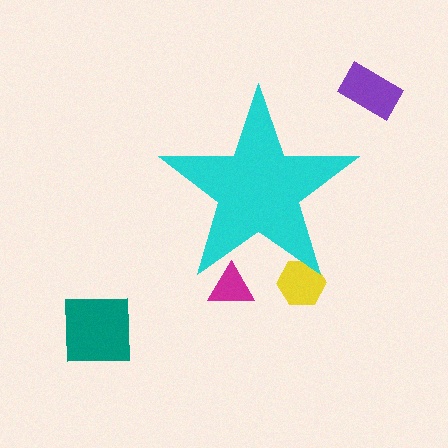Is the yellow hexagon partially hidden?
Yes, the yellow hexagon is partially hidden behind the cyan star.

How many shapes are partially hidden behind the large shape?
2 shapes are partially hidden.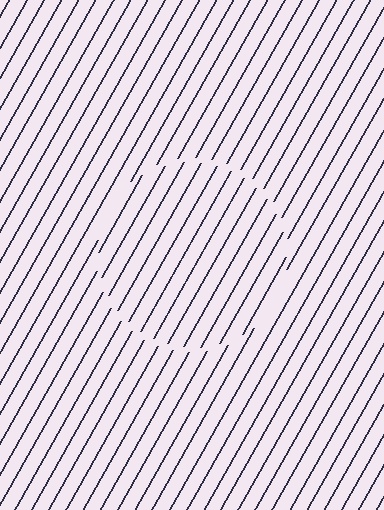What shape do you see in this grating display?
An illusory circle. The interior of the shape contains the same grating, shifted by half a period — the contour is defined by the phase discontinuity where line-ends from the inner and outer gratings abut.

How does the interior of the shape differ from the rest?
The interior of the shape contains the same grating, shifted by half a period — the contour is defined by the phase discontinuity where line-ends from the inner and outer gratings abut.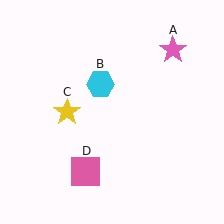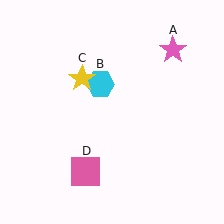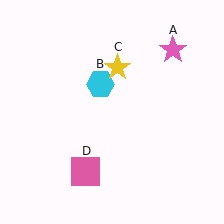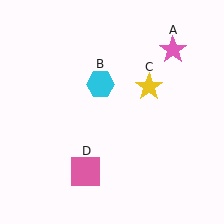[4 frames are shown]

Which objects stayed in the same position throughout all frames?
Pink star (object A) and cyan hexagon (object B) and pink square (object D) remained stationary.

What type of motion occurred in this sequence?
The yellow star (object C) rotated clockwise around the center of the scene.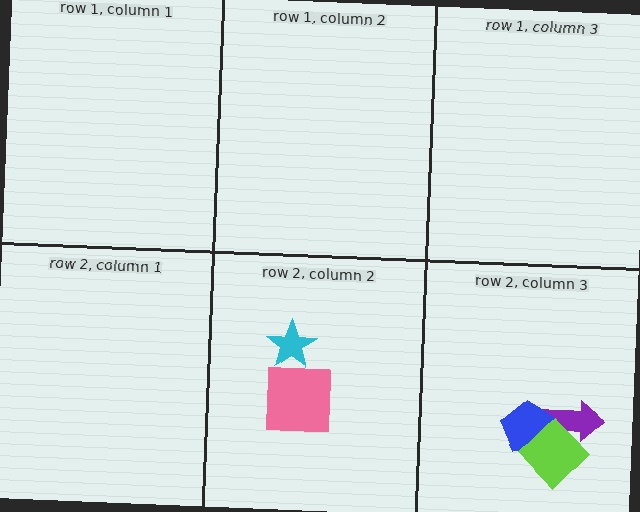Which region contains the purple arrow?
The row 2, column 3 region.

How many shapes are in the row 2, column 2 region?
2.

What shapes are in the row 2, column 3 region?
The purple arrow, the blue pentagon, the lime diamond.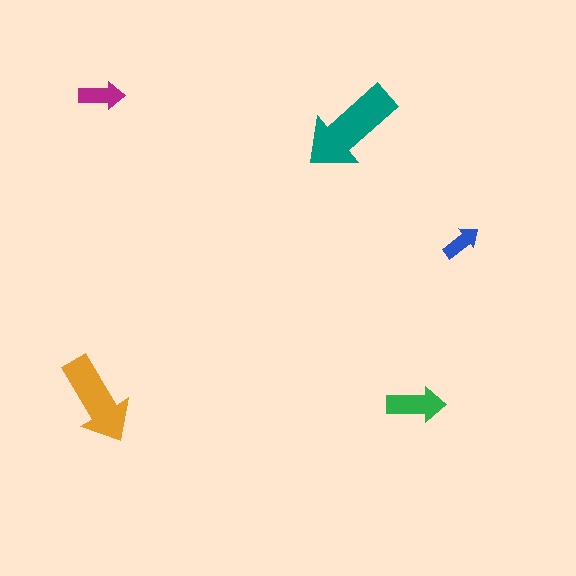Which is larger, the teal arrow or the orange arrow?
The teal one.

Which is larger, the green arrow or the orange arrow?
The orange one.